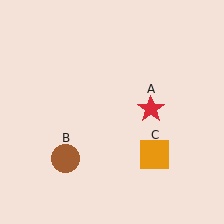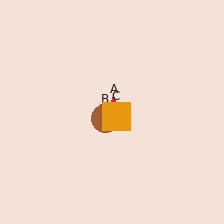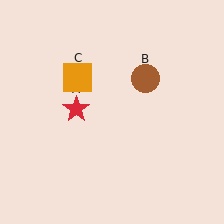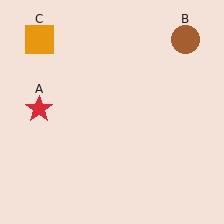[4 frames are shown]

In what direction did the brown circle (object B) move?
The brown circle (object B) moved up and to the right.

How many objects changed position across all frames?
3 objects changed position: red star (object A), brown circle (object B), orange square (object C).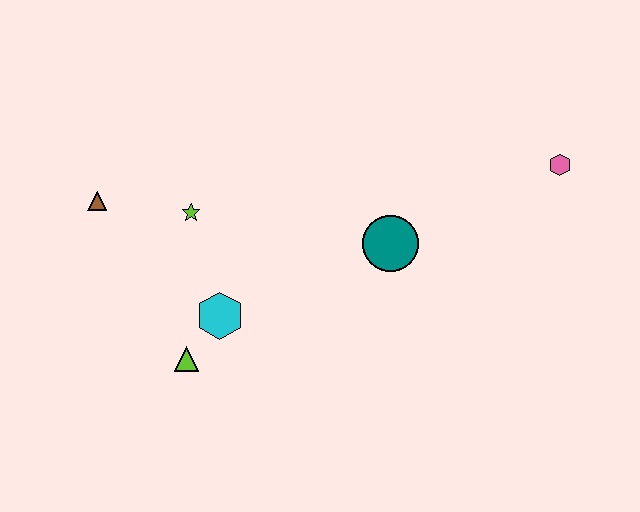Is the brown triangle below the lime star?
No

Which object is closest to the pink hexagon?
The teal circle is closest to the pink hexagon.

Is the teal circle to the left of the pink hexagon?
Yes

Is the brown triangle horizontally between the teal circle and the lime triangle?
No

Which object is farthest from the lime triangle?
The pink hexagon is farthest from the lime triangle.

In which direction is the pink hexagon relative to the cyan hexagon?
The pink hexagon is to the right of the cyan hexagon.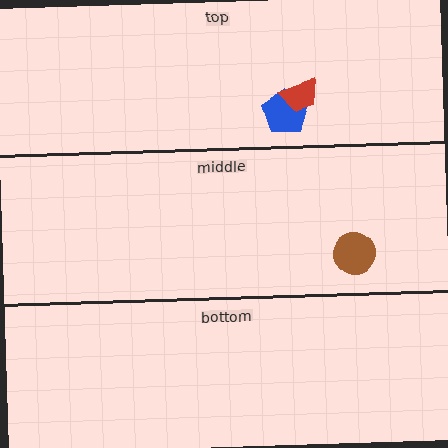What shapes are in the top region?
The blue pentagon, the red trapezoid.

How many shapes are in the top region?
2.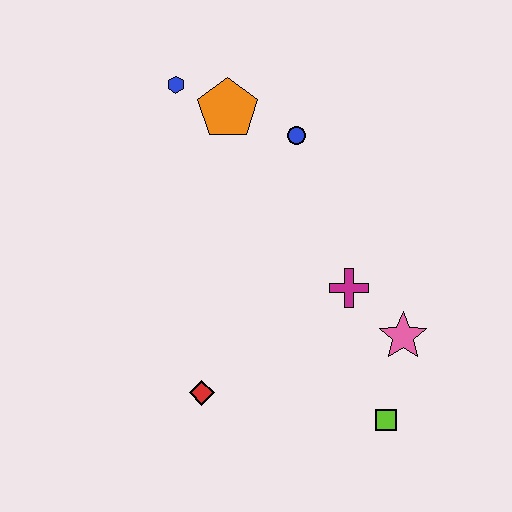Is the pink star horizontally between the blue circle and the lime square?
No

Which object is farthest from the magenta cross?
The blue hexagon is farthest from the magenta cross.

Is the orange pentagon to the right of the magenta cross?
No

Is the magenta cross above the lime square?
Yes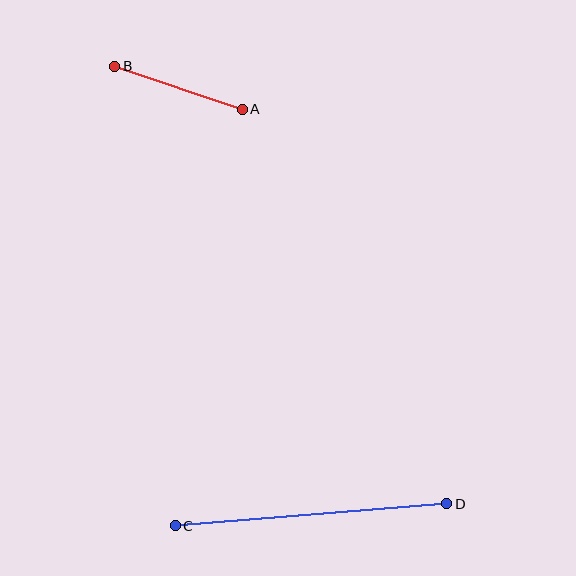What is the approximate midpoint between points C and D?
The midpoint is at approximately (311, 515) pixels.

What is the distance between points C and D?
The distance is approximately 273 pixels.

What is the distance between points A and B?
The distance is approximately 134 pixels.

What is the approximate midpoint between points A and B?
The midpoint is at approximately (178, 88) pixels.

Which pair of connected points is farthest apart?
Points C and D are farthest apart.